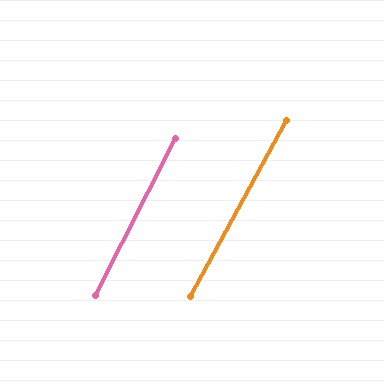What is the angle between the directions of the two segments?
Approximately 2 degrees.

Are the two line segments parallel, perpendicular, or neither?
Parallel — their directions differ by only 1.7°.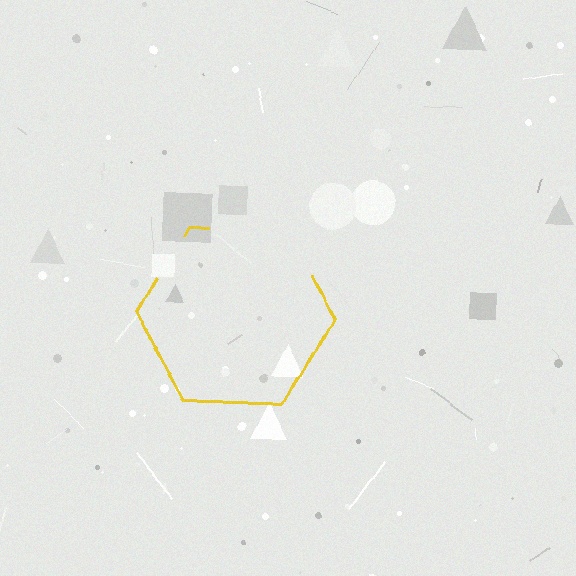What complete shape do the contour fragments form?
The contour fragments form a hexagon.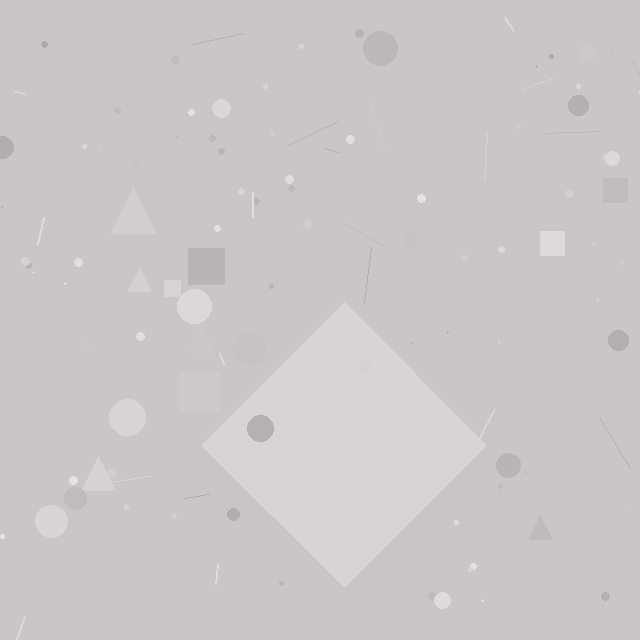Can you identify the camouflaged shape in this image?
The camouflaged shape is a diamond.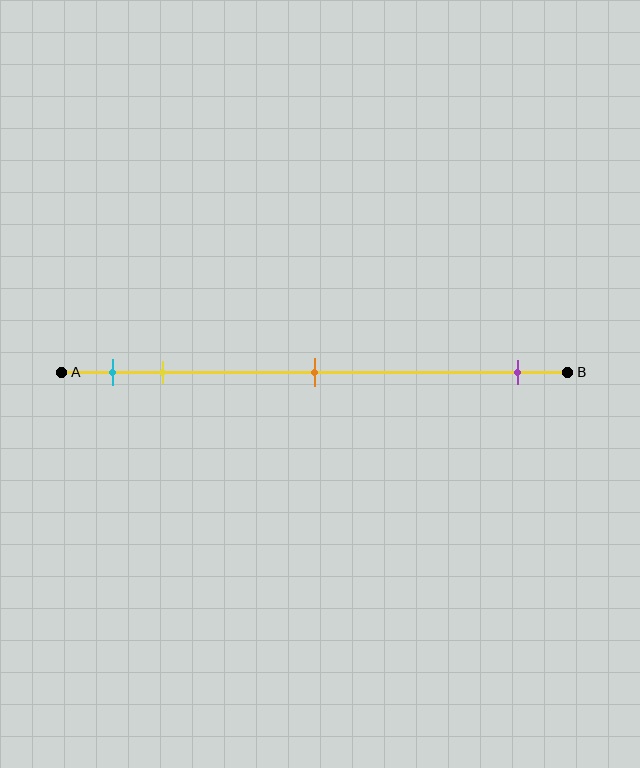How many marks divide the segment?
There are 4 marks dividing the segment.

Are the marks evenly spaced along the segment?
No, the marks are not evenly spaced.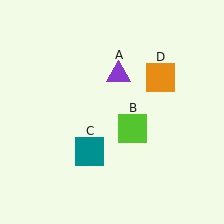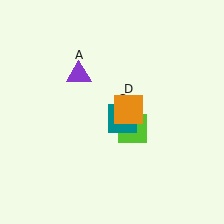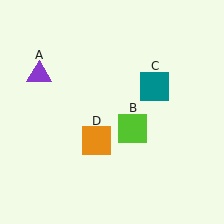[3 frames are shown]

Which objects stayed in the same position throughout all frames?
Lime square (object B) remained stationary.